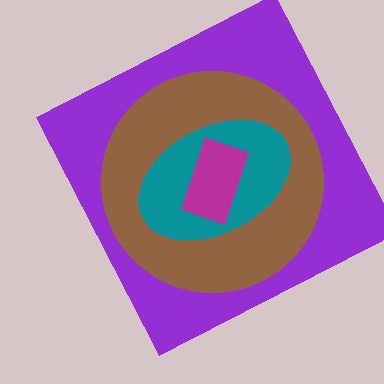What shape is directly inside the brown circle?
The teal ellipse.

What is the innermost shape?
The magenta rectangle.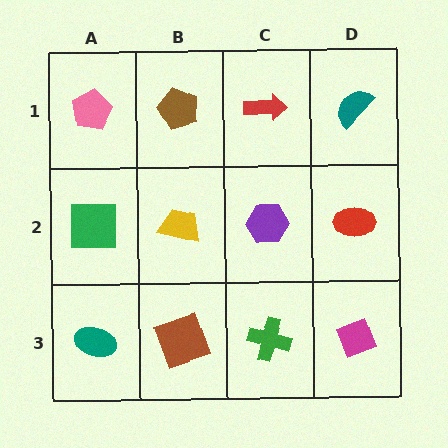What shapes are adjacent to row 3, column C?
A purple hexagon (row 2, column C), a brown square (row 3, column B), a magenta diamond (row 3, column D).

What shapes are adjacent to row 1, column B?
A yellow trapezoid (row 2, column B), a pink pentagon (row 1, column A), a red arrow (row 1, column C).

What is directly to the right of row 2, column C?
A red ellipse.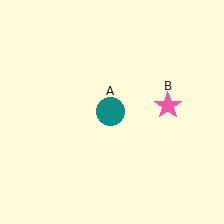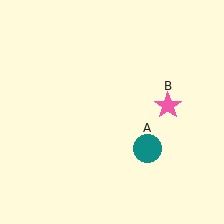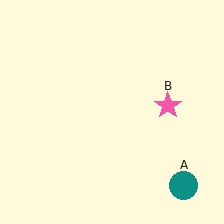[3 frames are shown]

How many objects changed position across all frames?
1 object changed position: teal circle (object A).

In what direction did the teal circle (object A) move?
The teal circle (object A) moved down and to the right.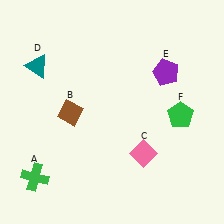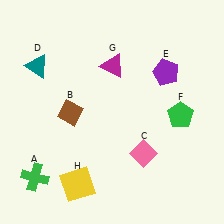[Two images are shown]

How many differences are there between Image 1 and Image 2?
There are 2 differences between the two images.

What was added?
A magenta triangle (G), a yellow square (H) were added in Image 2.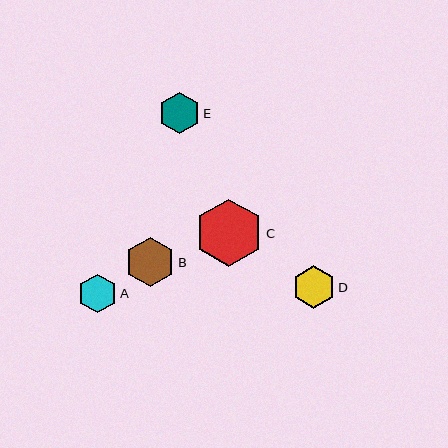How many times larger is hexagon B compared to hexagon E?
Hexagon B is approximately 1.2 times the size of hexagon E.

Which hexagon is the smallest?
Hexagon A is the smallest with a size of approximately 39 pixels.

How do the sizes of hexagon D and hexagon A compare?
Hexagon D and hexagon A are approximately the same size.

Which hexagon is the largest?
Hexagon C is the largest with a size of approximately 67 pixels.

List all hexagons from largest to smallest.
From largest to smallest: C, B, D, E, A.